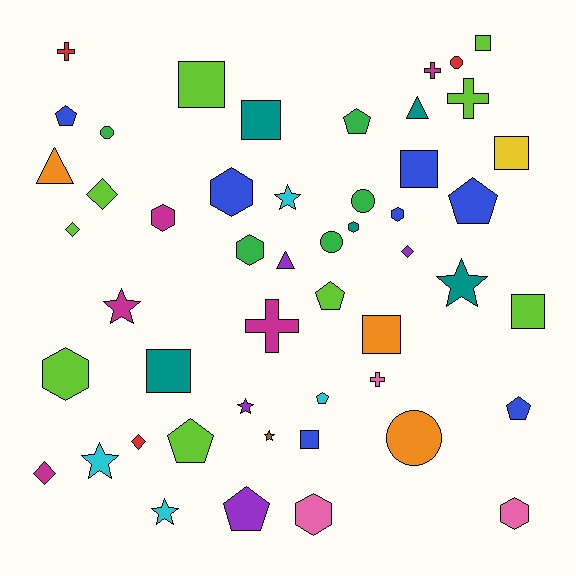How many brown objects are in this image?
There is 1 brown object.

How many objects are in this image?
There are 50 objects.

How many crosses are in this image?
There are 5 crosses.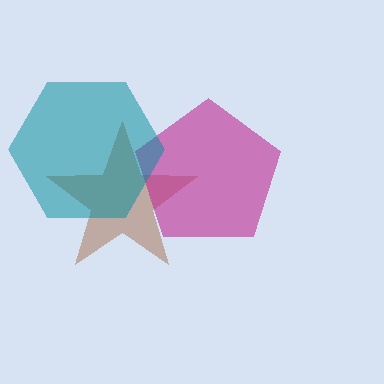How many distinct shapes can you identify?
There are 3 distinct shapes: a brown star, a magenta pentagon, a teal hexagon.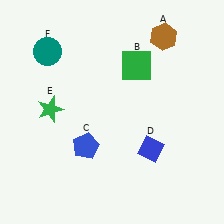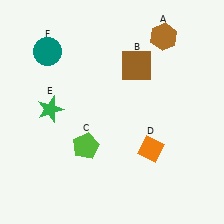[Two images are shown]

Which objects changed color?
B changed from green to brown. C changed from blue to lime. D changed from blue to orange.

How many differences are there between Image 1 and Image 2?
There are 3 differences between the two images.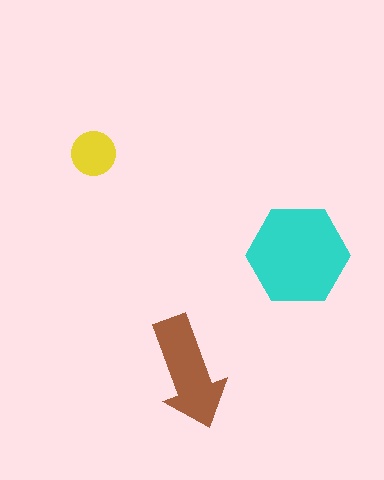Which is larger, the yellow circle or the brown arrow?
The brown arrow.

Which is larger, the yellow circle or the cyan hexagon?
The cyan hexagon.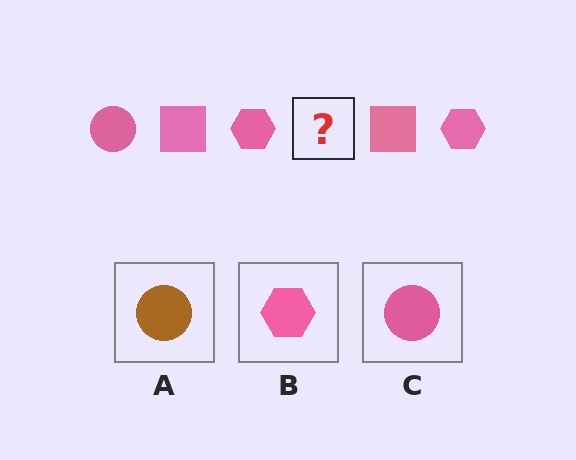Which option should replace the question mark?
Option C.